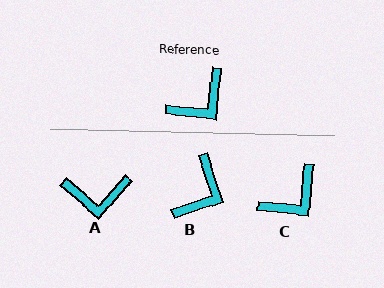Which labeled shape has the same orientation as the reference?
C.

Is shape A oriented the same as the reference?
No, it is off by about 36 degrees.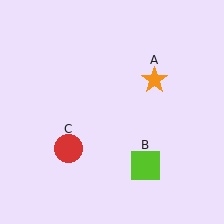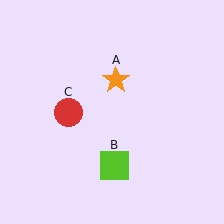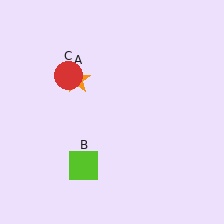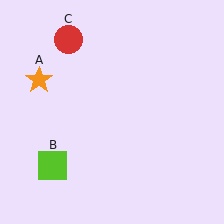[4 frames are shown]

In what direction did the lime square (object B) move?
The lime square (object B) moved left.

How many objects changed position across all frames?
3 objects changed position: orange star (object A), lime square (object B), red circle (object C).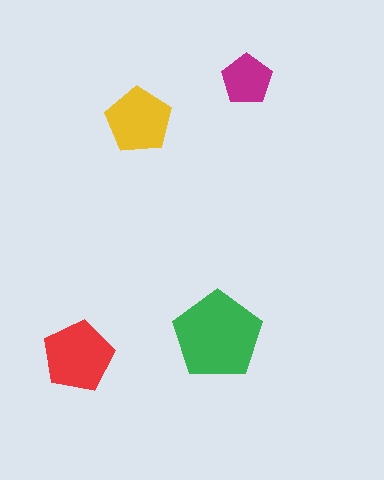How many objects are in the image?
There are 4 objects in the image.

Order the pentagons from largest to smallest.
the green one, the red one, the yellow one, the magenta one.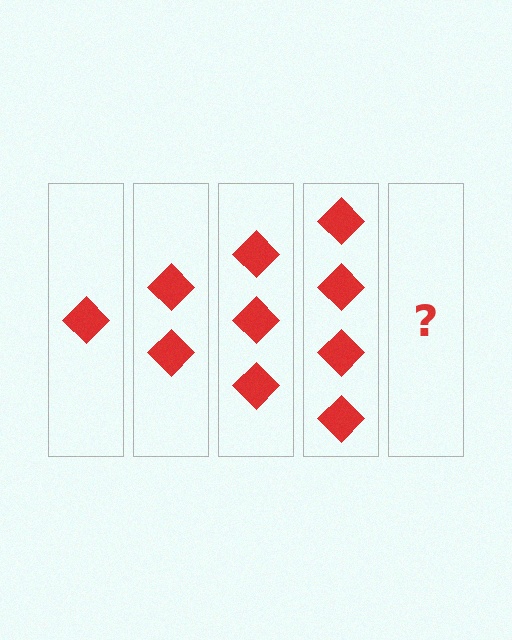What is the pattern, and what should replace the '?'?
The pattern is that each step adds one more diamond. The '?' should be 5 diamonds.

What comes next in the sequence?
The next element should be 5 diamonds.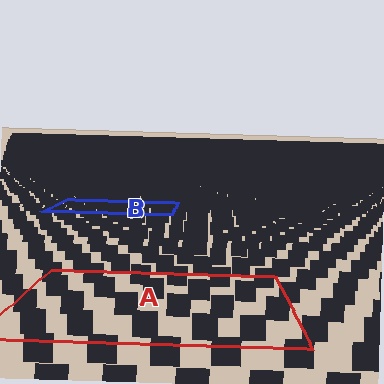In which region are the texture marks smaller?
The texture marks are smaller in region B, because it is farther away.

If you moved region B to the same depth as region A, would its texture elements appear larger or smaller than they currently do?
They would appear larger. At a closer depth, the same texture elements are projected at a bigger on-screen size.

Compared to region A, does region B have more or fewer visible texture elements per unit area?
Region B has more texture elements per unit area — they are packed more densely because it is farther away.